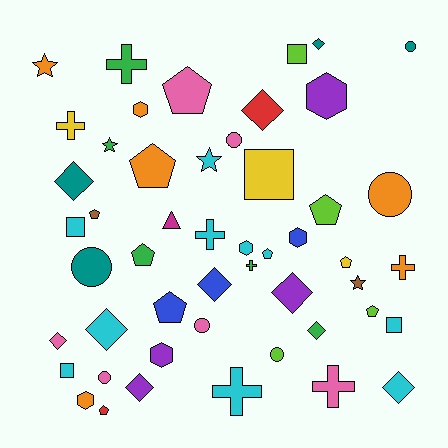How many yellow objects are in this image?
There are 3 yellow objects.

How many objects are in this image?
There are 50 objects.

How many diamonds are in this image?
There are 10 diamonds.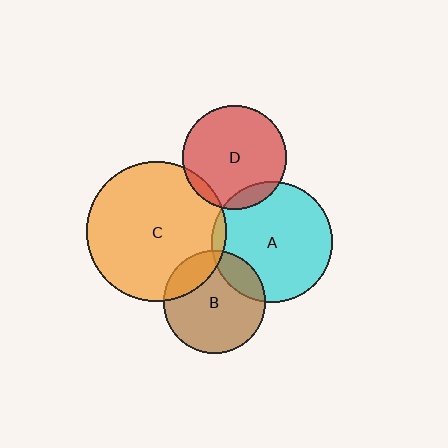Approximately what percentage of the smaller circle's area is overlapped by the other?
Approximately 5%.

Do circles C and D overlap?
Yes.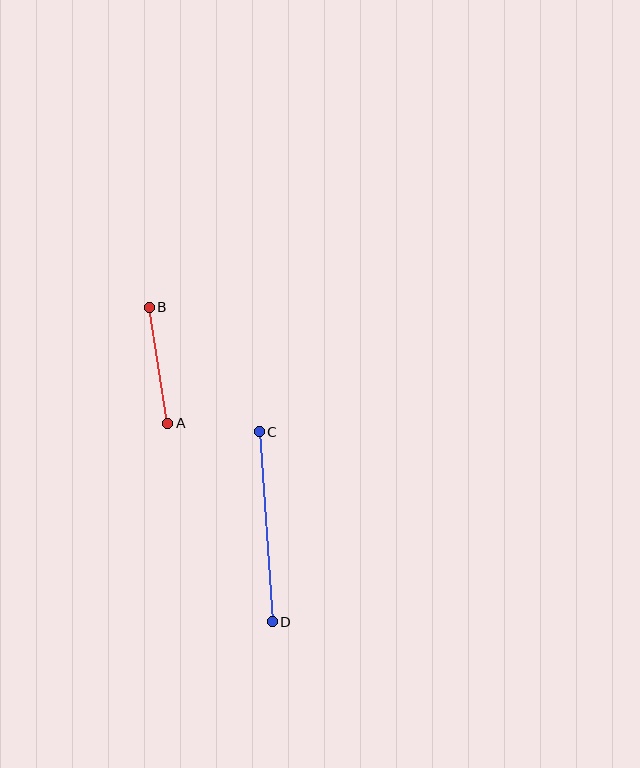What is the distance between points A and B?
The distance is approximately 117 pixels.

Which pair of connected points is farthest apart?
Points C and D are farthest apart.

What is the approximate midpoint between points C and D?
The midpoint is at approximately (266, 527) pixels.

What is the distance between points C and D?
The distance is approximately 191 pixels.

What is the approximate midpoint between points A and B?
The midpoint is at approximately (159, 365) pixels.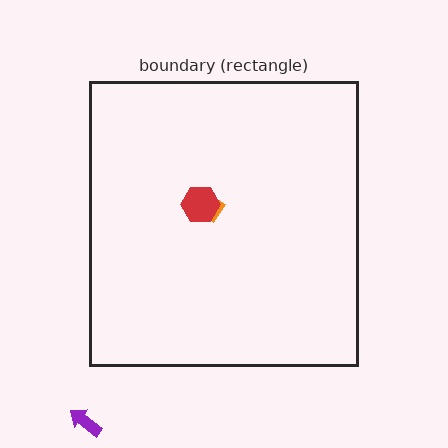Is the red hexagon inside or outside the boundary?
Inside.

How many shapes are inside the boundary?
2 inside, 1 outside.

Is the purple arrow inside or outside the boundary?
Outside.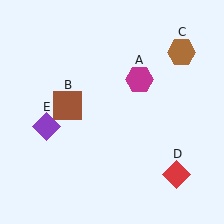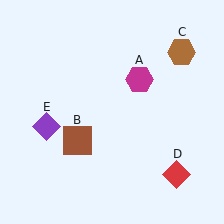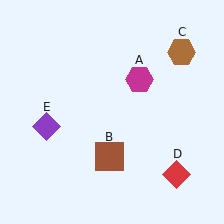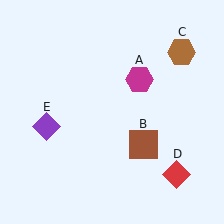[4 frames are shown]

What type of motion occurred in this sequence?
The brown square (object B) rotated counterclockwise around the center of the scene.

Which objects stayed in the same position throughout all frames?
Magenta hexagon (object A) and brown hexagon (object C) and red diamond (object D) and purple diamond (object E) remained stationary.